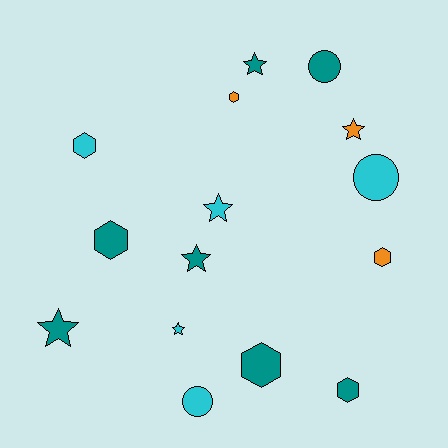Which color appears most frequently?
Teal, with 7 objects.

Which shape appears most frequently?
Hexagon, with 6 objects.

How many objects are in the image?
There are 15 objects.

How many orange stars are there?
There is 1 orange star.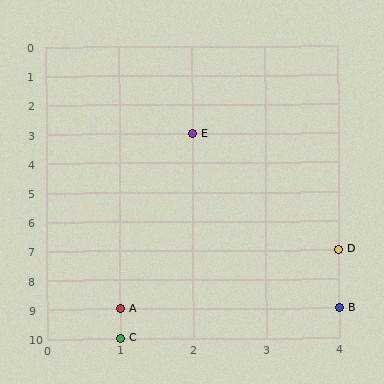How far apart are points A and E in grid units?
Points A and E are 1 column and 6 rows apart (about 6.1 grid units diagonally).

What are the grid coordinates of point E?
Point E is at grid coordinates (2, 3).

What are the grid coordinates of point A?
Point A is at grid coordinates (1, 9).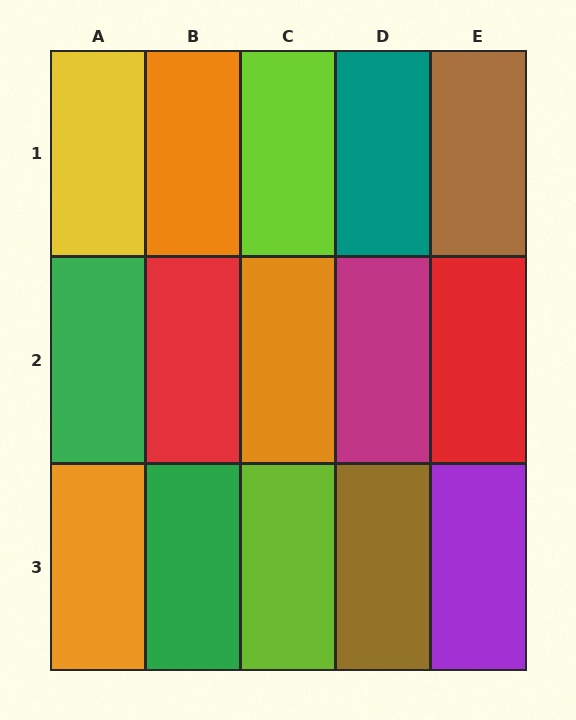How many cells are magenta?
1 cell is magenta.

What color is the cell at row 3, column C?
Lime.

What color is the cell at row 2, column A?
Green.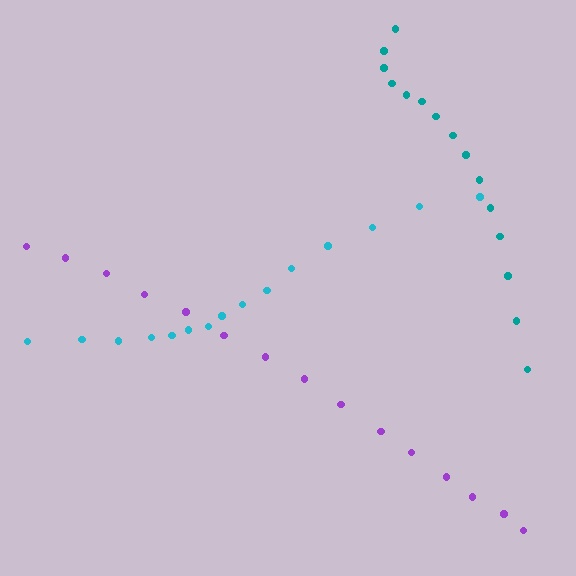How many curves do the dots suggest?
There are 3 distinct paths.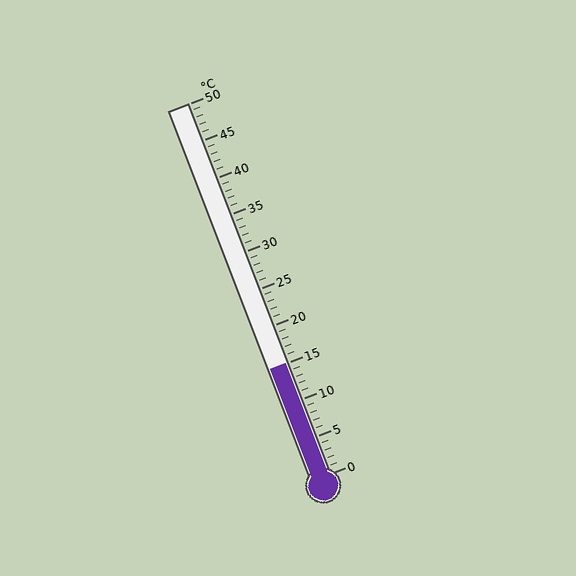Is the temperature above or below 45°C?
The temperature is below 45°C.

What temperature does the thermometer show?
The thermometer shows approximately 15°C.